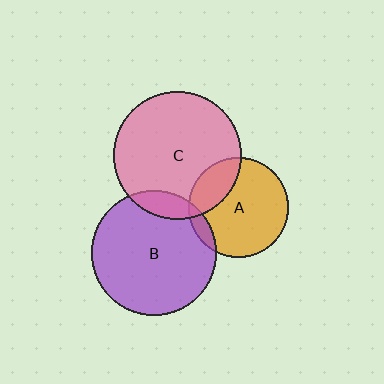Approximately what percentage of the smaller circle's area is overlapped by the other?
Approximately 25%.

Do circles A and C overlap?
Yes.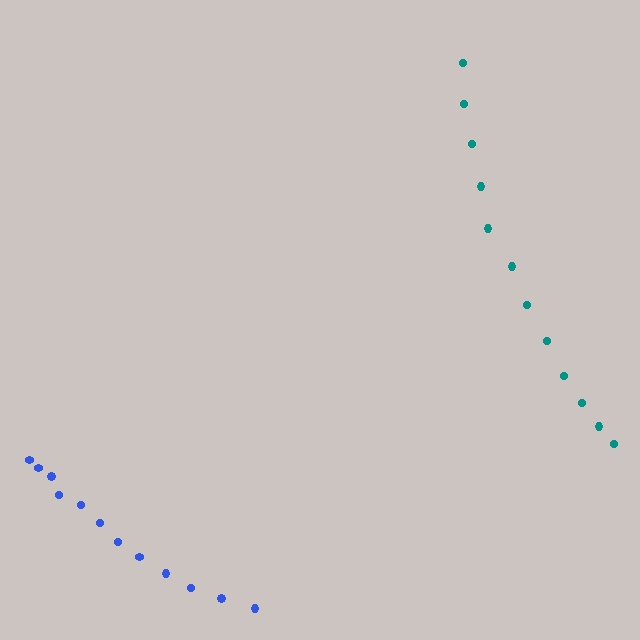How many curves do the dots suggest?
There are 2 distinct paths.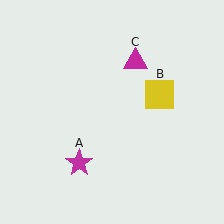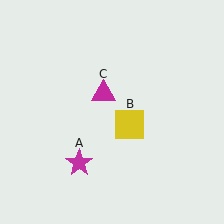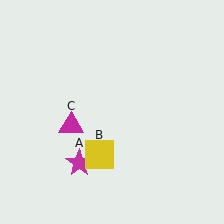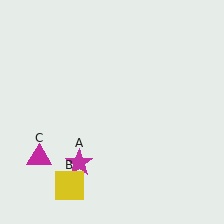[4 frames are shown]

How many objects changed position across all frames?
2 objects changed position: yellow square (object B), magenta triangle (object C).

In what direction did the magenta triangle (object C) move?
The magenta triangle (object C) moved down and to the left.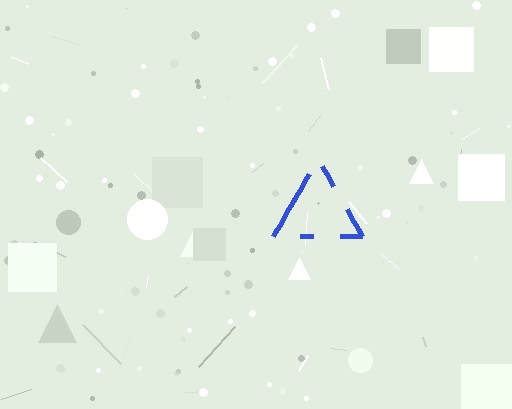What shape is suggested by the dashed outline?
The dashed outline suggests a triangle.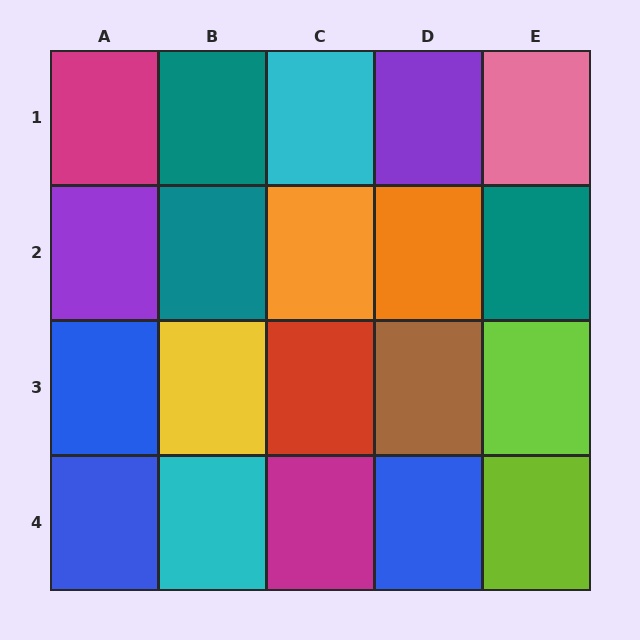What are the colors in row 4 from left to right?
Blue, cyan, magenta, blue, lime.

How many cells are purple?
2 cells are purple.